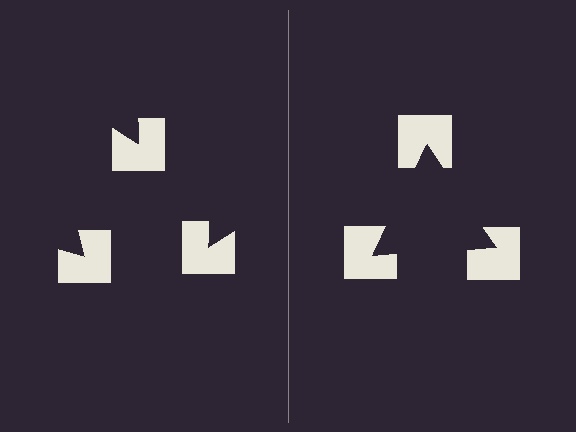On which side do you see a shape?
An illusory triangle appears on the right side. On the left side the wedge cuts are rotated, so no coherent shape forms.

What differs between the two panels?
The notched squares are positioned identically on both sides; only the wedge orientations differ. On the right they align to a triangle; on the left they are misaligned.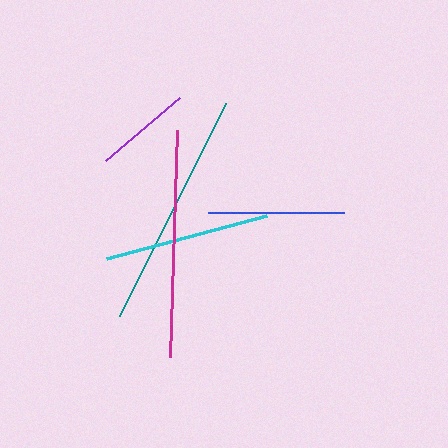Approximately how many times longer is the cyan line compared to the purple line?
The cyan line is approximately 1.7 times the length of the purple line.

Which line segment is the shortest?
The purple line is the shortest at approximately 97 pixels.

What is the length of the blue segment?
The blue segment is approximately 136 pixels long.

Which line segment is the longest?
The teal line is the longest at approximately 238 pixels.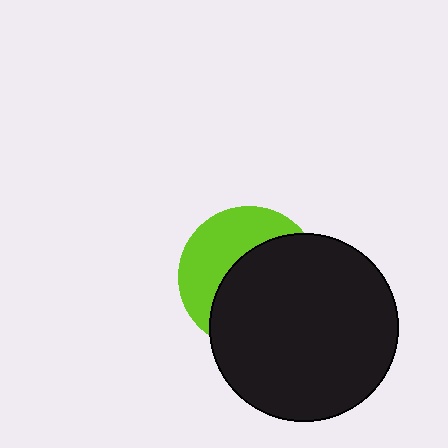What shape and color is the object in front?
The object in front is a black circle.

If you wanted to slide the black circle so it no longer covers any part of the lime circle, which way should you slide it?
Slide it toward the lower-right — that is the most direct way to separate the two shapes.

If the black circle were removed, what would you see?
You would see the complete lime circle.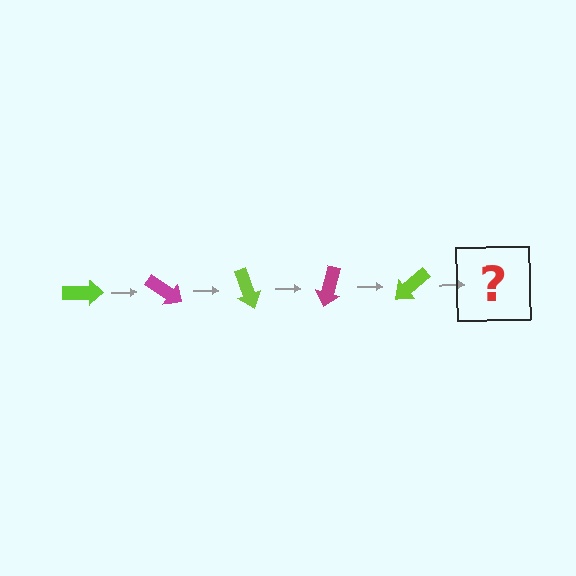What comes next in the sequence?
The next element should be a magenta arrow, rotated 175 degrees from the start.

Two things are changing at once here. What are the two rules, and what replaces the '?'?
The two rules are that it rotates 35 degrees each step and the color cycles through lime and magenta. The '?' should be a magenta arrow, rotated 175 degrees from the start.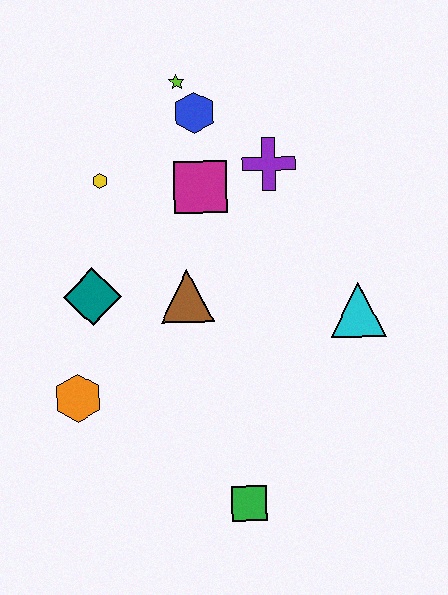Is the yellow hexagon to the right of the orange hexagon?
Yes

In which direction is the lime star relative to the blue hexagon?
The lime star is above the blue hexagon.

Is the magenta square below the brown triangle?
No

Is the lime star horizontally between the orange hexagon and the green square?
Yes